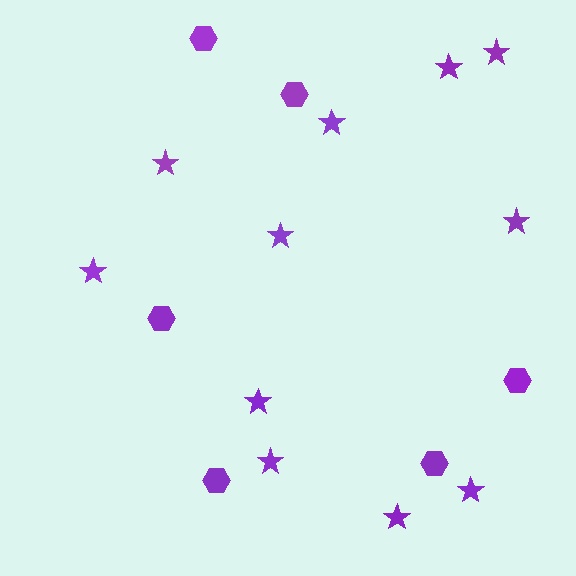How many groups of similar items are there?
There are 2 groups: one group of hexagons (6) and one group of stars (11).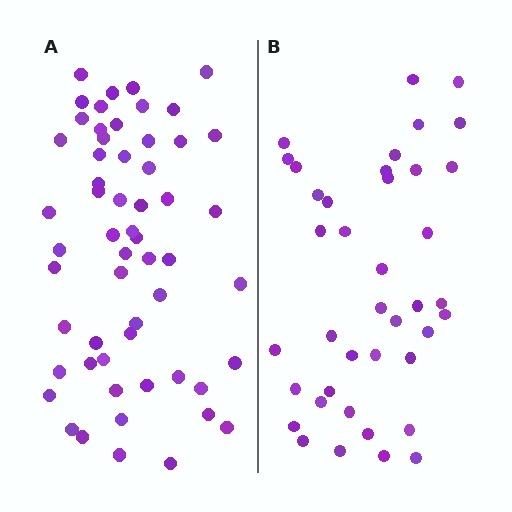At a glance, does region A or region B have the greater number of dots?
Region A (the left region) has more dots.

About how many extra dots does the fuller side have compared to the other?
Region A has approximately 15 more dots than region B.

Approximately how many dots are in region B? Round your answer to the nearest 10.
About 40 dots.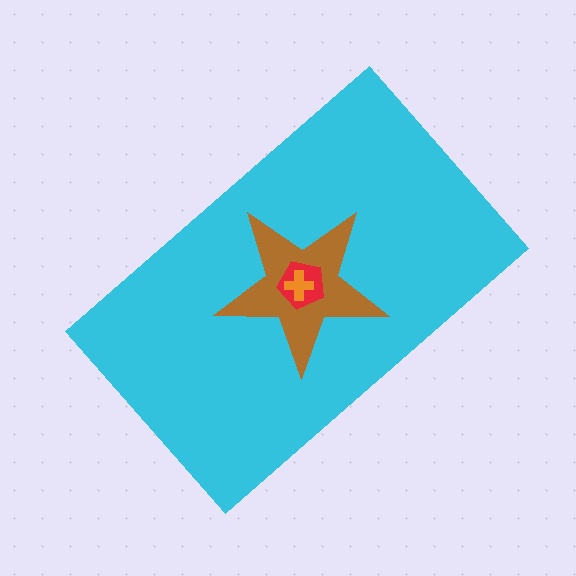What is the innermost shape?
The orange cross.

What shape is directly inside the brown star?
The red pentagon.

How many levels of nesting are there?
4.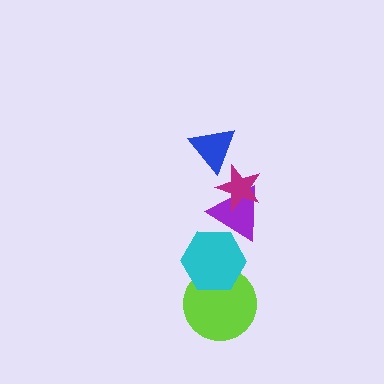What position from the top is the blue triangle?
The blue triangle is 1st from the top.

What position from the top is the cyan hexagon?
The cyan hexagon is 4th from the top.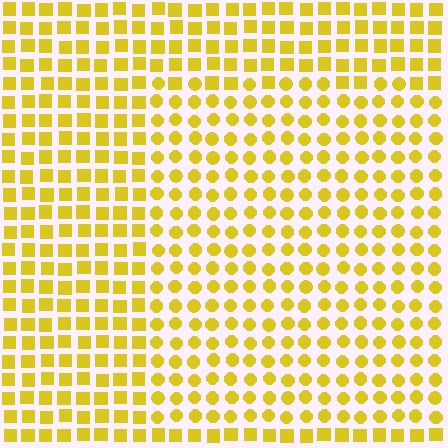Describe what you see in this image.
The image is filled with small yellow elements arranged in a uniform grid. A rectangle-shaped region contains circles, while the surrounding area contains squares. The boundary is defined purely by the change in element shape.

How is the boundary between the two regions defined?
The boundary is defined by a change in element shape: circles inside vs. squares outside. All elements share the same color and spacing.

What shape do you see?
I see a rectangle.